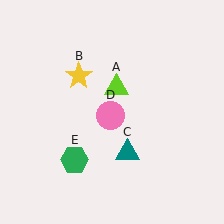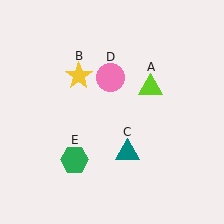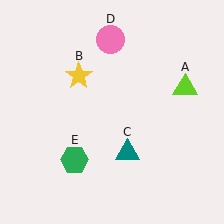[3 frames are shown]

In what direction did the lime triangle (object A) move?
The lime triangle (object A) moved right.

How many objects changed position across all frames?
2 objects changed position: lime triangle (object A), pink circle (object D).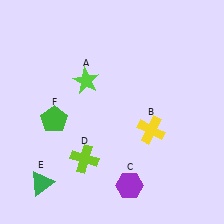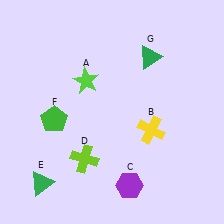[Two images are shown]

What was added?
A green triangle (G) was added in Image 2.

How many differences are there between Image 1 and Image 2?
There is 1 difference between the two images.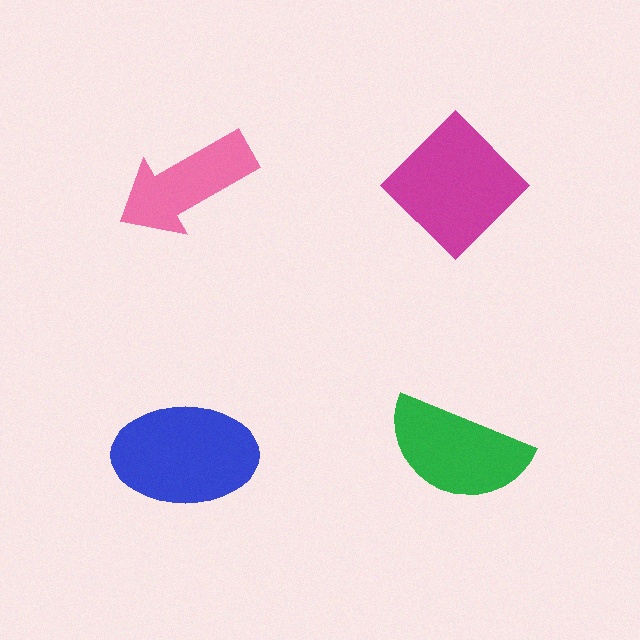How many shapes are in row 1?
2 shapes.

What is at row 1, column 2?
A magenta diamond.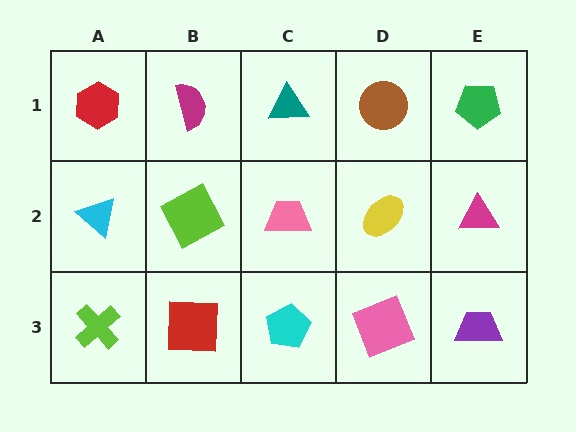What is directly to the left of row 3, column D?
A cyan pentagon.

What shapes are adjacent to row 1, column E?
A magenta triangle (row 2, column E), a brown circle (row 1, column D).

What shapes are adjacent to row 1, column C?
A pink trapezoid (row 2, column C), a magenta semicircle (row 1, column B), a brown circle (row 1, column D).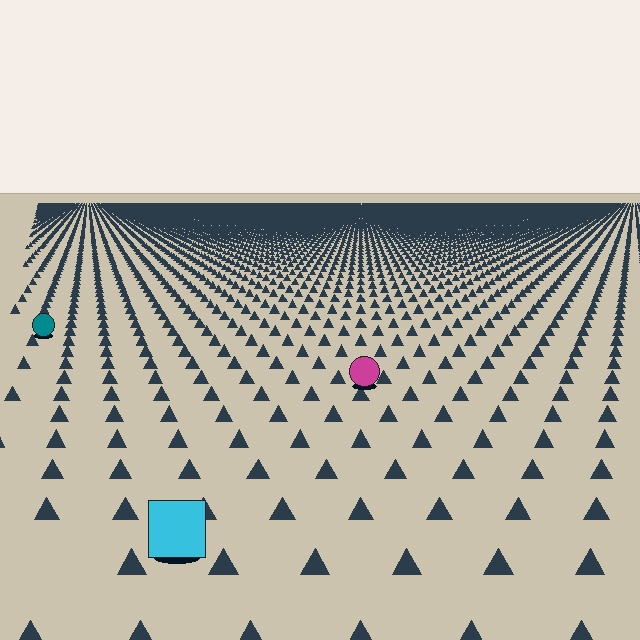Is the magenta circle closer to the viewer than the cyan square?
No. The cyan square is closer — you can tell from the texture gradient: the ground texture is coarser near it.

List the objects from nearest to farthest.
From nearest to farthest: the cyan square, the magenta circle, the teal circle.